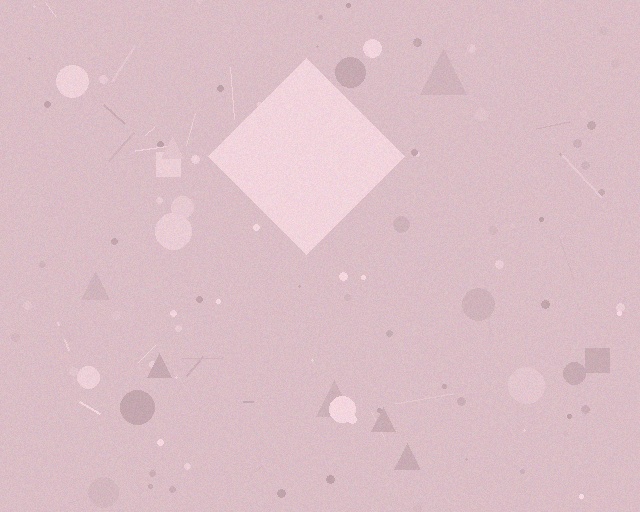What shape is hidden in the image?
A diamond is hidden in the image.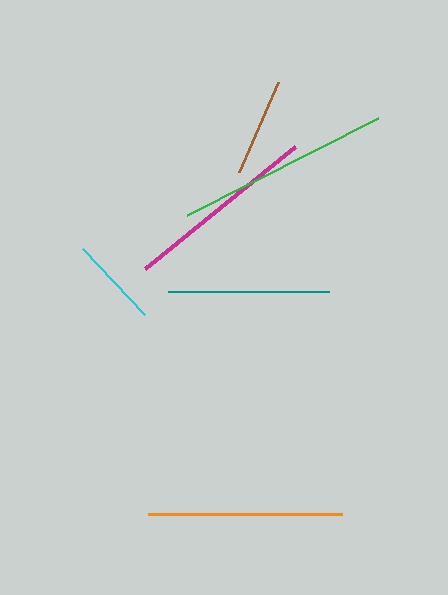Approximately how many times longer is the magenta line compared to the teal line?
The magenta line is approximately 1.2 times the length of the teal line.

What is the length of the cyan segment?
The cyan segment is approximately 91 pixels long.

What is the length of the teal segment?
The teal segment is approximately 161 pixels long.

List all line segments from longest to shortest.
From longest to shortest: green, orange, magenta, teal, brown, cyan.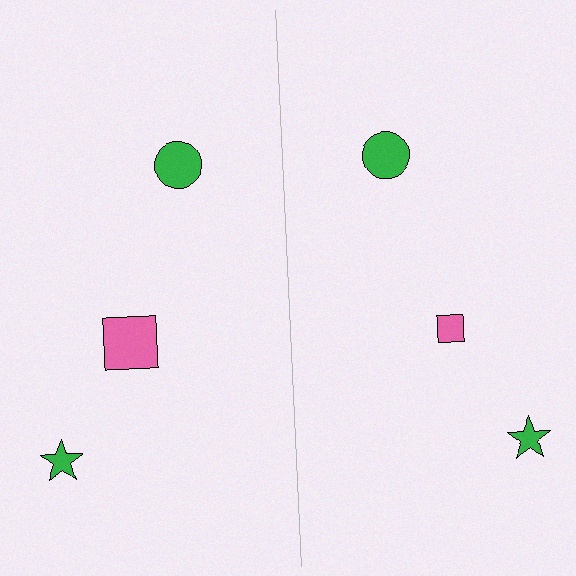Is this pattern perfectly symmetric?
No, the pattern is not perfectly symmetric. The pink square on the right side has a different size than its mirror counterpart.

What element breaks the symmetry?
The pink square on the right side has a different size than its mirror counterpart.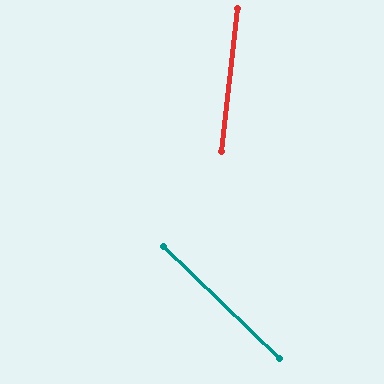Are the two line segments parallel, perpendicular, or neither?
Neither parallel nor perpendicular — they differ by about 52°.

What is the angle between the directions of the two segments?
Approximately 52 degrees.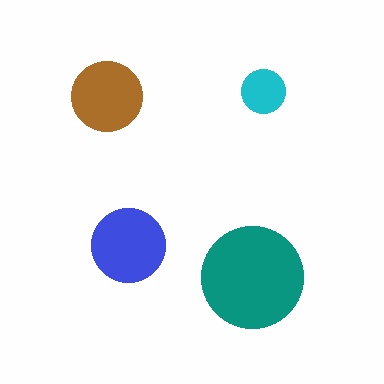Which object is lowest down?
The teal circle is bottommost.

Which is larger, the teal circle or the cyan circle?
The teal one.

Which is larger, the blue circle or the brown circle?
The blue one.